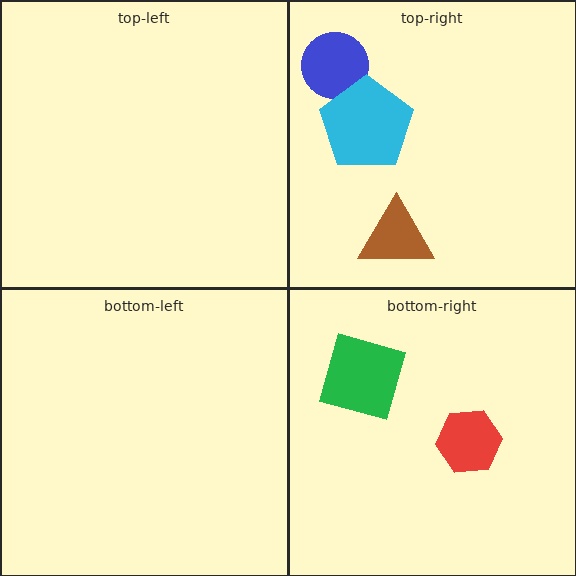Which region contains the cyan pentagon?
The top-right region.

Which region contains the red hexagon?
The bottom-right region.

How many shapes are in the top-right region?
3.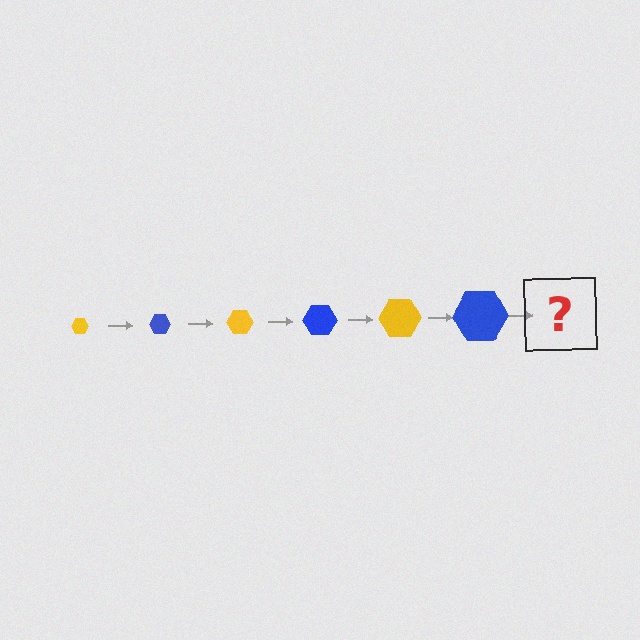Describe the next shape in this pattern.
It should be a yellow hexagon, larger than the previous one.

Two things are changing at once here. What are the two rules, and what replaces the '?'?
The two rules are that the hexagon grows larger each step and the color cycles through yellow and blue. The '?' should be a yellow hexagon, larger than the previous one.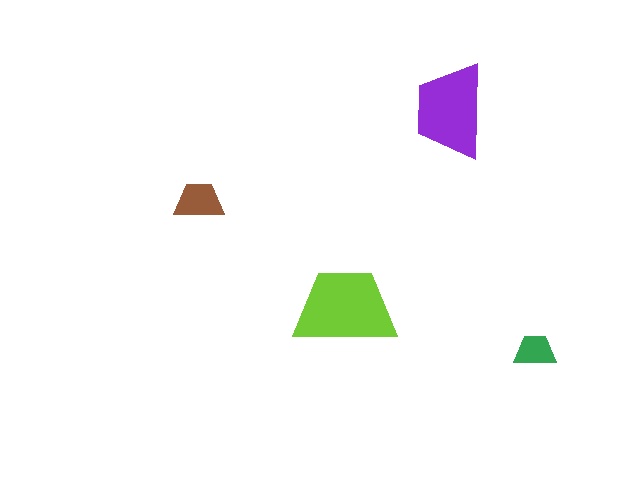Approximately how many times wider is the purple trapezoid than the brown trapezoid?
About 2 times wider.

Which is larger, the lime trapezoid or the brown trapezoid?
The lime one.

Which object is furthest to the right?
The green trapezoid is rightmost.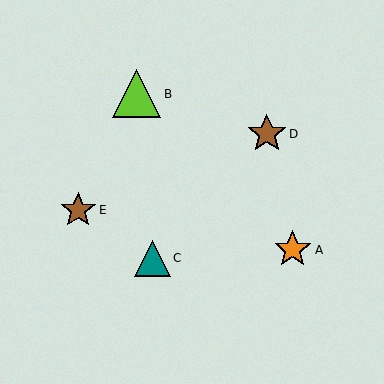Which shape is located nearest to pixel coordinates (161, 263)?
The teal triangle (labeled C) at (152, 258) is nearest to that location.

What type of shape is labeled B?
Shape B is a lime triangle.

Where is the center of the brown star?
The center of the brown star is at (267, 134).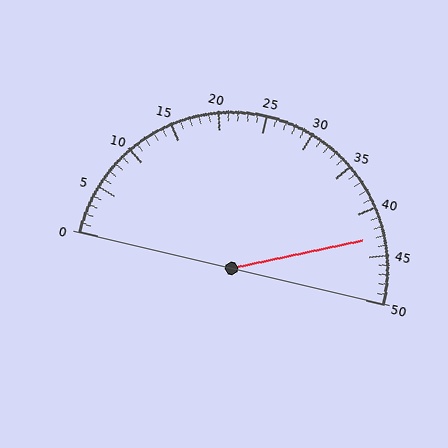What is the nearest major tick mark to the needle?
The nearest major tick mark is 45.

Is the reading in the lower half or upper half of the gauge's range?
The reading is in the upper half of the range (0 to 50).